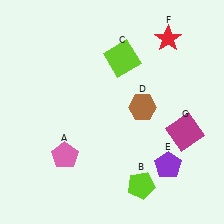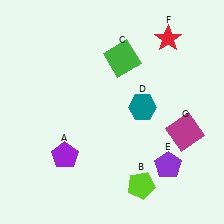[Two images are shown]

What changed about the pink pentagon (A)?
In Image 1, A is pink. In Image 2, it changed to purple.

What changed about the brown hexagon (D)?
In Image 1, D is brown. In Image 2, it changed to teal.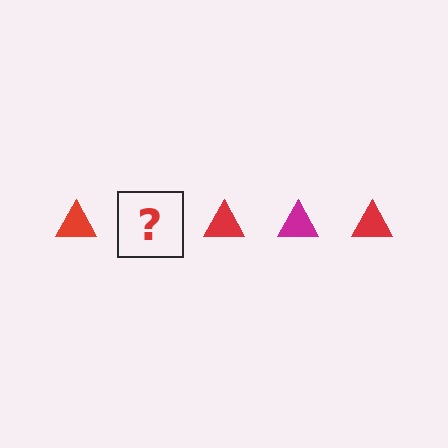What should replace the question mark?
The question mark should be replaced with a magenta triangle.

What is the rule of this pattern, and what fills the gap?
The rule is that the pattern cycles through red, magenta triangles. The gap should be filled with a magenta triangle.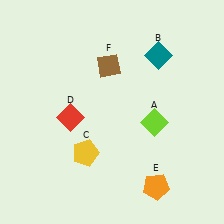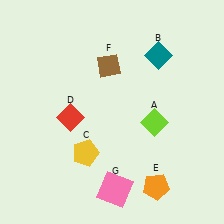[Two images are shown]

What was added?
A pink square (G) was added in Image 2.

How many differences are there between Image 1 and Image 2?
There is 1 difference between the two images.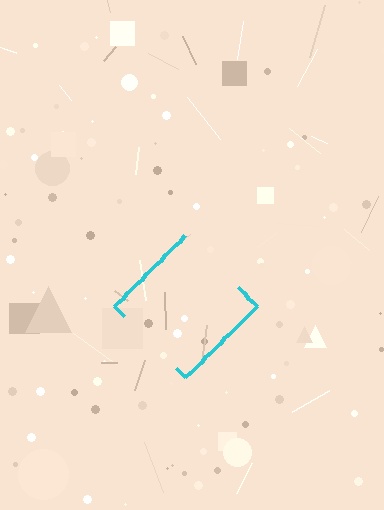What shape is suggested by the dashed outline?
The dashed outline suggests a diamond.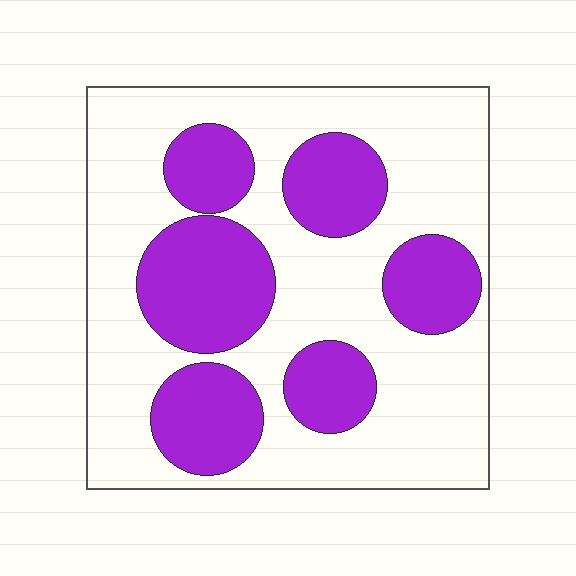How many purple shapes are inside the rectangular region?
6.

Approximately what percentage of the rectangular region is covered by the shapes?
Approximately 35%.